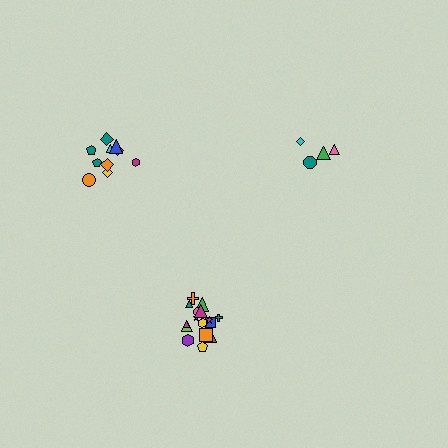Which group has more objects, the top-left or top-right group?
The top-left group.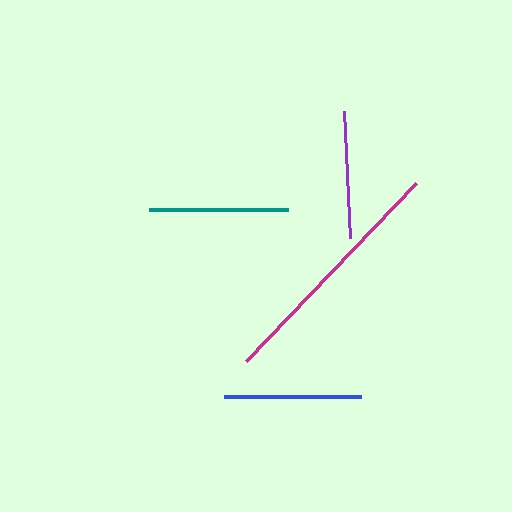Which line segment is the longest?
The magenta line is the longest at approximately 247 pixels.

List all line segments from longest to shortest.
From longest to shortest: magenta, teal, blue, purple.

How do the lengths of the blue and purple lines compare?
The blue and purple lines are approximately the same length.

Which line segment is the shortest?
The purple line is the shortest at approximately 127 pixels.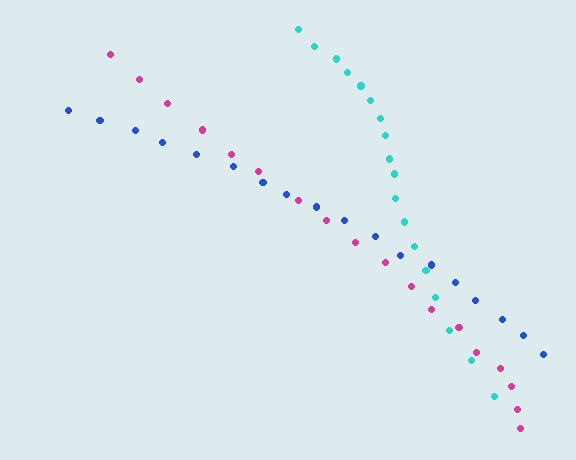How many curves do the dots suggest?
There are 3 distinct paths.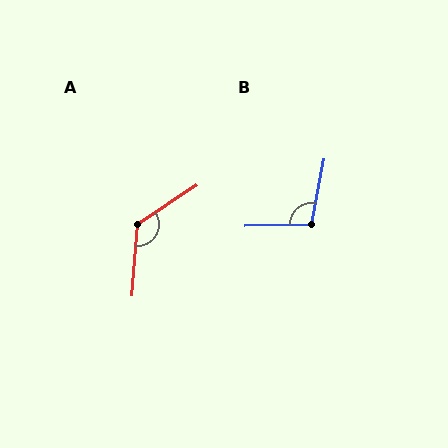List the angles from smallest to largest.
B (102°), A (128°).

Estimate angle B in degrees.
Approximately 102 degrees.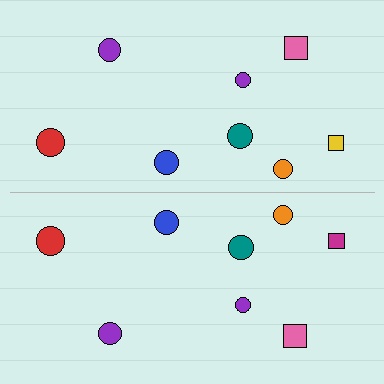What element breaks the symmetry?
The magenta square on the bottom side breaks the symmetry — its mirror counterpart is yellow.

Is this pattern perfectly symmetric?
No, the pattern is not perfectly symmetric. The magenta square on the bottom side breaks the symmetry — its mirror counterpart is yellow.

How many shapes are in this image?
There are 16 shapes in this image.